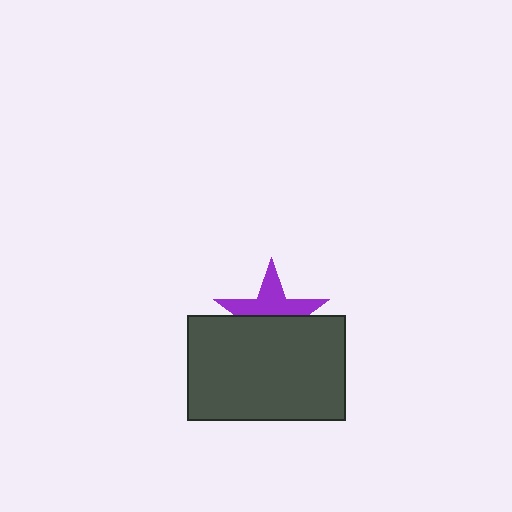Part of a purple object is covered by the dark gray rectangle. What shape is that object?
It is a star.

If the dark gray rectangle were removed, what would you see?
You would see the complete purple star.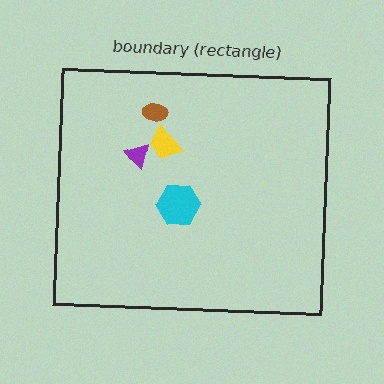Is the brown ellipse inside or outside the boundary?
Inside.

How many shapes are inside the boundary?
4 inside, 0 outside.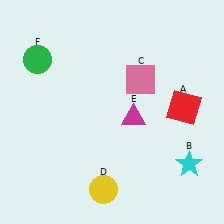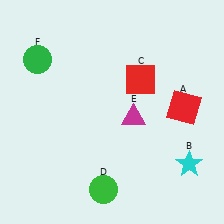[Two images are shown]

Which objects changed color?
C changed from pink to red. D changed from yellow to green.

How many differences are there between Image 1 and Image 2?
There are 2 differences between the two images.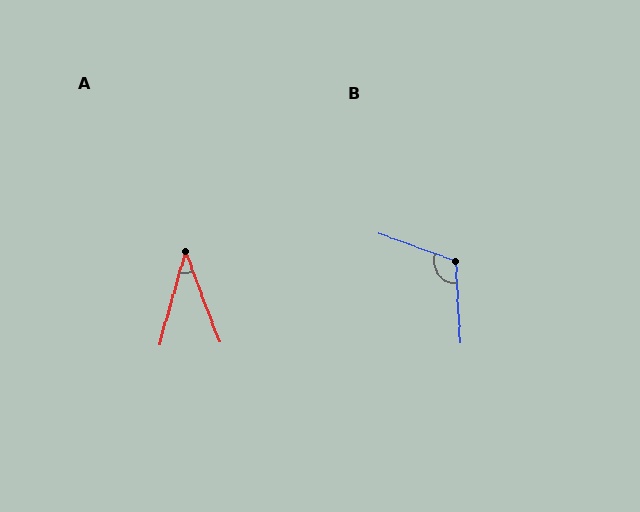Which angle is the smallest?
A, at approximately 36 degrees.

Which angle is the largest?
B, at approximately 112 degrees.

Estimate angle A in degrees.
Approximately 36 degrees.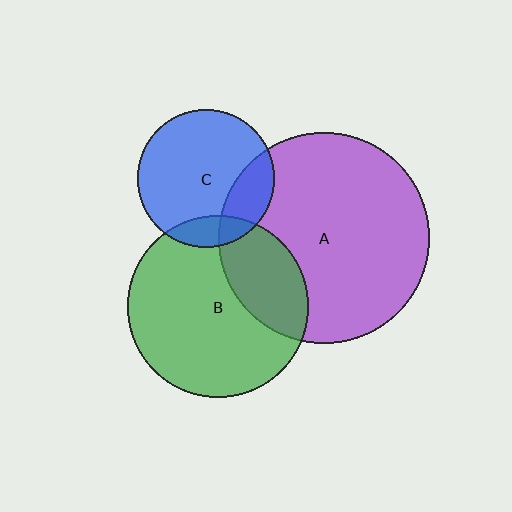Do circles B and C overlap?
Yes.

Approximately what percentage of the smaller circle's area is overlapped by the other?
Approximately 15%.